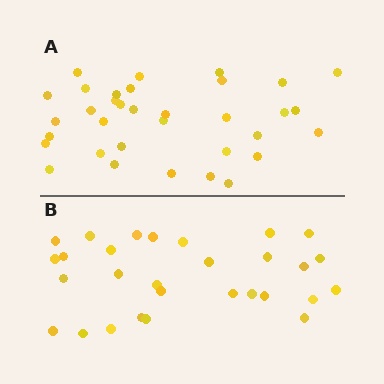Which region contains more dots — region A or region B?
Region A (the top region) has more dots.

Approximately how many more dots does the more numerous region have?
Region A has about 5 more dots than region B.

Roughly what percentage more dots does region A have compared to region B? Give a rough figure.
About 15% more.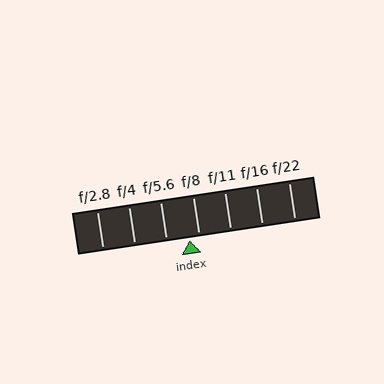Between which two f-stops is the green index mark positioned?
The index mark is between f/5.6 and f/8.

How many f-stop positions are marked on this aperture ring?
There are 7 f-stop positions marked.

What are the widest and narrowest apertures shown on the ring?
The widest aperture shown is f/2.8 and the narrowest is f/22.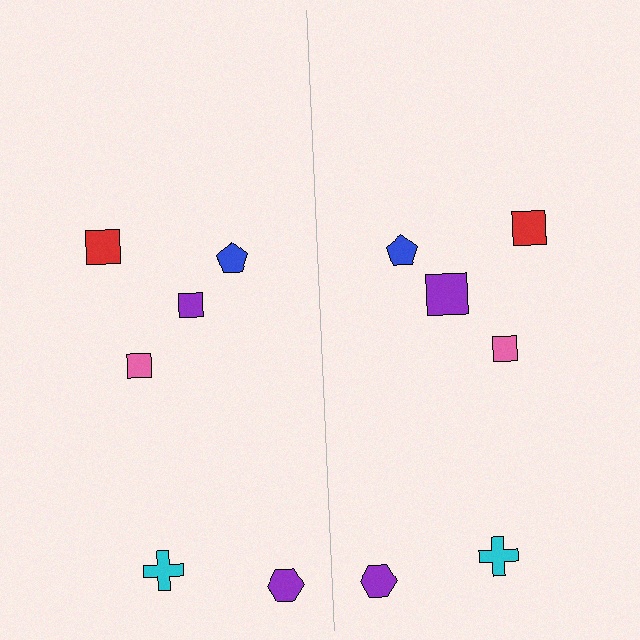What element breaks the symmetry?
The purple square on the right side has a different size than its mirror counterpart.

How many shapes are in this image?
There are 12 shapes in this image.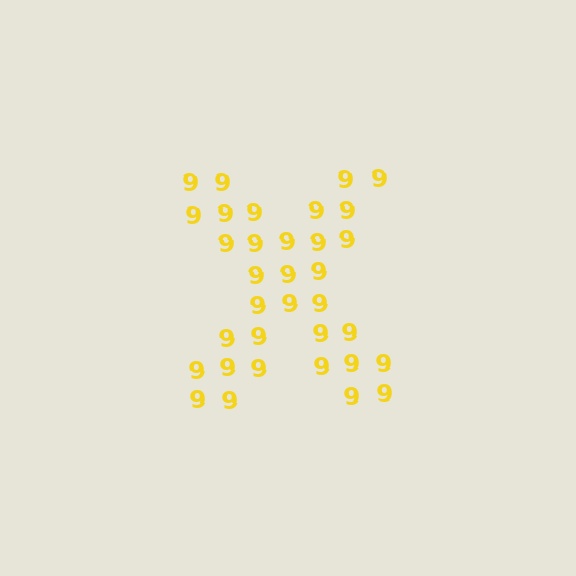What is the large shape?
The large shape is the letter X.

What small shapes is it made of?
It is made of small digit 9's.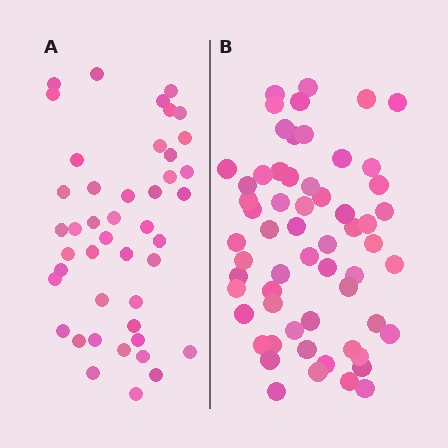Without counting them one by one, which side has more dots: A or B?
Region B (the right region) has more dots.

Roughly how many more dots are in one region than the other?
Region B has approximately 15 more dots than region A.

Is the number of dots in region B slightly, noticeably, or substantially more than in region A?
Region B has noticeably more, but not dramatically so. The ratio is roughly 1.4 to 1.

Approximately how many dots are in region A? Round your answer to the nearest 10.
About 40 dots. (The exact count is 44, which rounds to 40.)